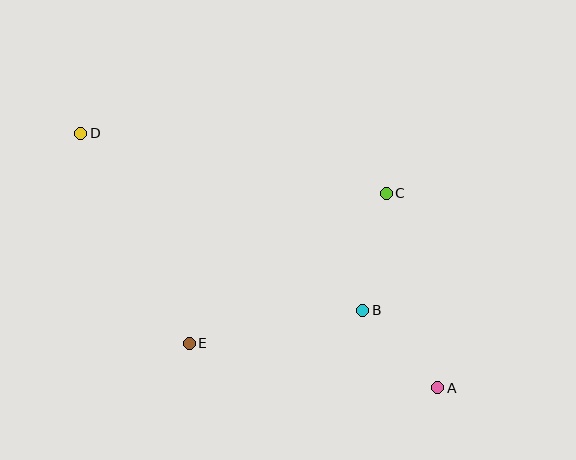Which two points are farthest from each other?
Points A and D are farthest from each other.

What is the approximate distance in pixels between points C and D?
The distance between C and D is approximately 311 pixels.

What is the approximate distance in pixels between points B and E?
The distance between B and E is approximately 176 pixels.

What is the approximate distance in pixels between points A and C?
The distance between A and C is approximately 201 pixels.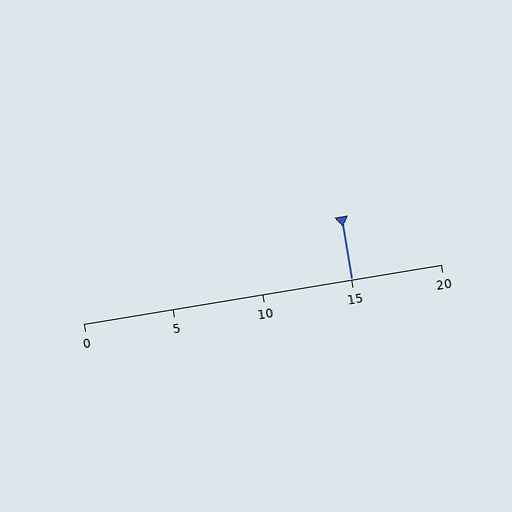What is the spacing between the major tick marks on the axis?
The major ticks are spaced 5 apart.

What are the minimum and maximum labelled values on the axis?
The axis runs from 0 to 20.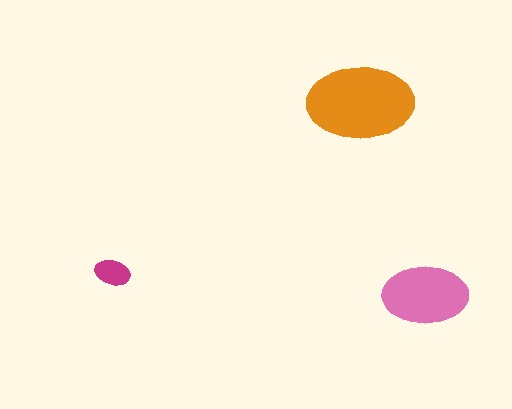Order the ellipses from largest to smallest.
the orange one, the pink one, the magenta one.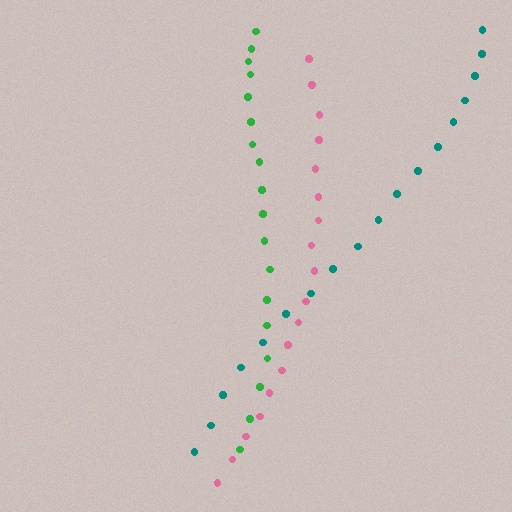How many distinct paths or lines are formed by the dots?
There are 3 distinct paths.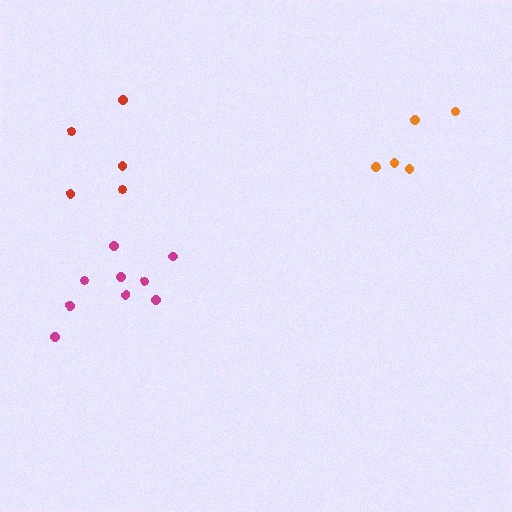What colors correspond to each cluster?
The clusters are colored: orange, magenta, red.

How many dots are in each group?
Group 1: 5 dots, Group 2: 9 dots, Group 3: 5 dots (19 total).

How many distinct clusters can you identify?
There are 3 distinct clusters.